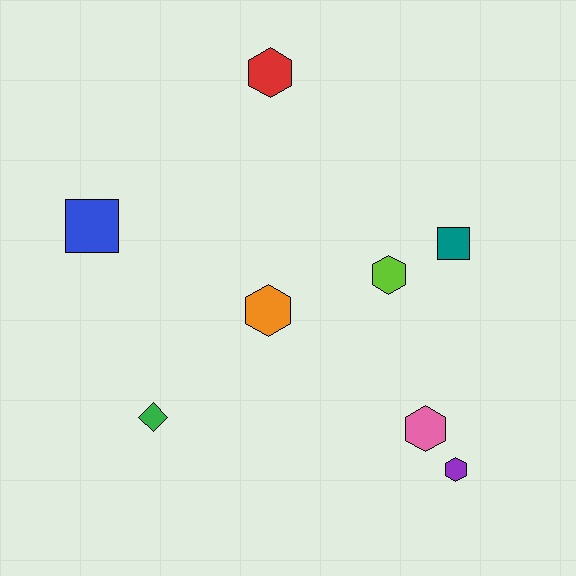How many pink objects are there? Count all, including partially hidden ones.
There is 1 pink object.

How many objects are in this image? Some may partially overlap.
There are 8 objects.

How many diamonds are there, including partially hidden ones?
There is 1 diamond.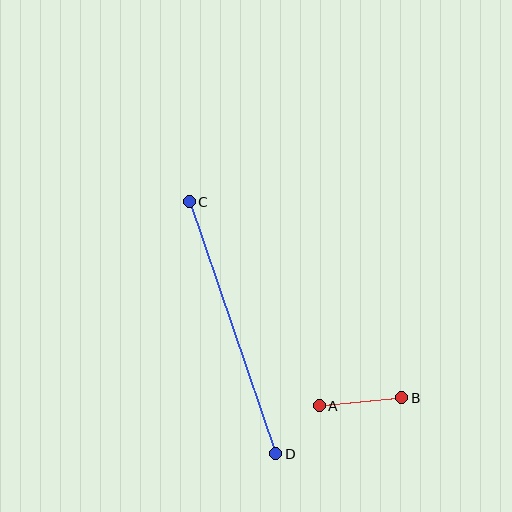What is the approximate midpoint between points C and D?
The midpoint is at approximately (233, 328) pixels.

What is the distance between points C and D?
The distance is approximately 267 pixels.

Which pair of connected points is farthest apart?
Points C and D are farthest apart.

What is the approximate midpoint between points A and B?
The midpoint is at approximately (361, 402) pixels.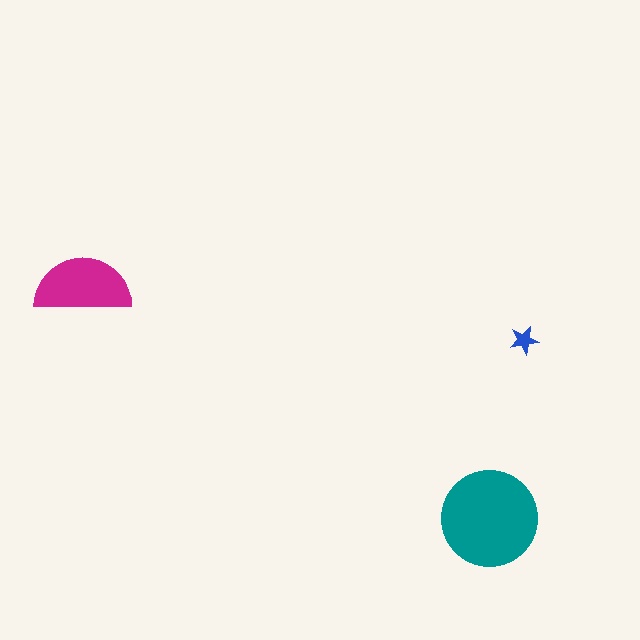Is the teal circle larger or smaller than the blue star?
Larger.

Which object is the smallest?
The blue star.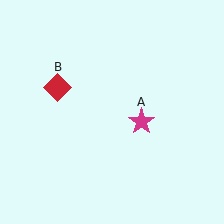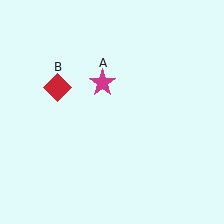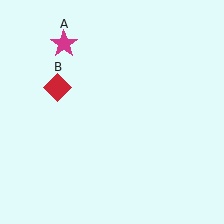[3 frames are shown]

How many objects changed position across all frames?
1 object changed position: magenta star (object A).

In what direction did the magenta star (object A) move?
The magenta star (object A) moved up and to the left.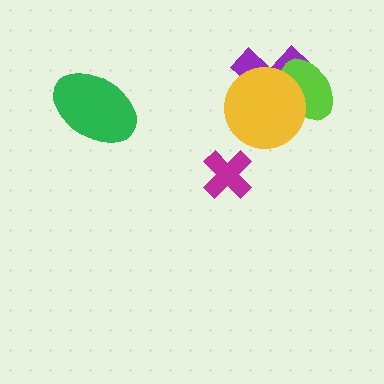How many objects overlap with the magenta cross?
0 objects overlap with the magenta cross.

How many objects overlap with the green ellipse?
0 objects overlap with the green ellipse.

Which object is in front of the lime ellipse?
The yellow circle is in front of the lime ellipse.